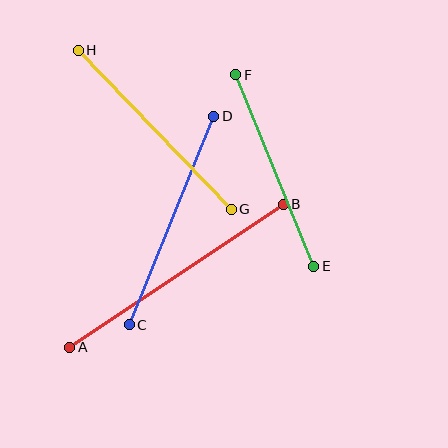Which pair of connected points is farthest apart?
Points A and B are farthest apart.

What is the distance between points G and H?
The distance is approximately 221 pixels.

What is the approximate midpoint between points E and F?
The midpoint is at approximately (275, 170) pixels.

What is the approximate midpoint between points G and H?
The midpoint is at approximately (155, 130) pixels.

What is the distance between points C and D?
The distance is approximately 225 pixels.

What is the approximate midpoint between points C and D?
The midpoint is at approximately (172, 221) pixels.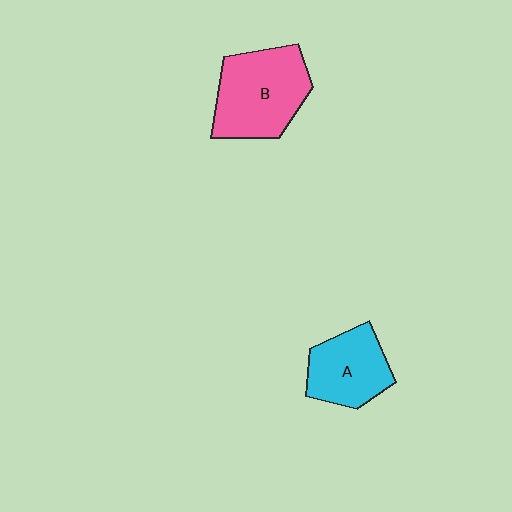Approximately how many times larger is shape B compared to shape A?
Approximately 1.4 times.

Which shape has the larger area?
Shape B (pink).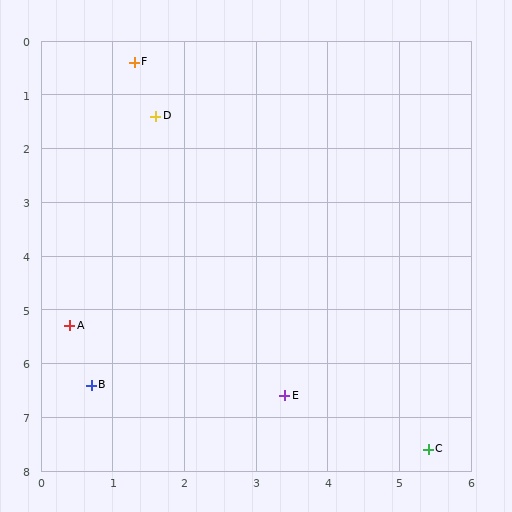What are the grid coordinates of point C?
Point C is at approximately (5.4, 7.6).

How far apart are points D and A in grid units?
Points D and A are about 4.1 grid units apart.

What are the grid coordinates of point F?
Point F is at approximately (1.3, 0.4).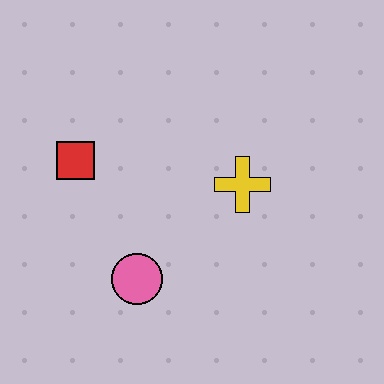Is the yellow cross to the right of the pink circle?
Yes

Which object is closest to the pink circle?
The red square is closest to the pink circle.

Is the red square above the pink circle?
Yes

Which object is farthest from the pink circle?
The yellow cross is farthest from the pink circle.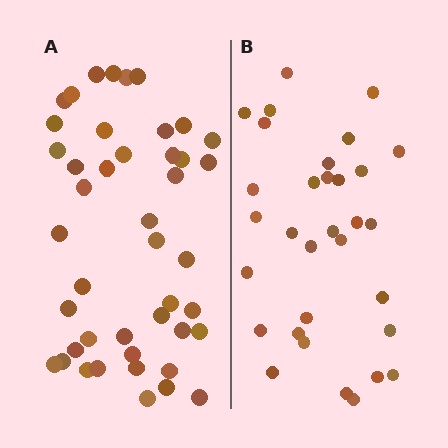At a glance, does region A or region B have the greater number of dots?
Region A (the left region) has more dots.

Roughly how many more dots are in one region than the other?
Region A has roughly 12 or so more dots than region B.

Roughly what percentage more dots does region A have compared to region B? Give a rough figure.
About 40% more.